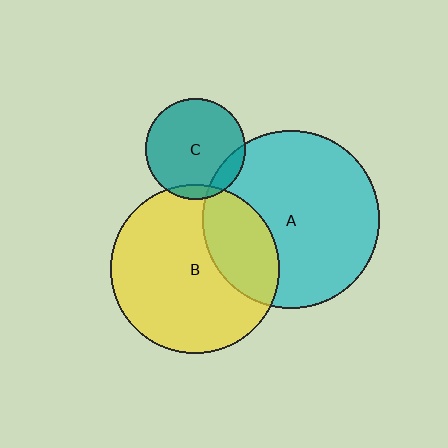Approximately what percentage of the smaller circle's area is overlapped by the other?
Approximately 25%.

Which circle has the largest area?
Circle A (cyan).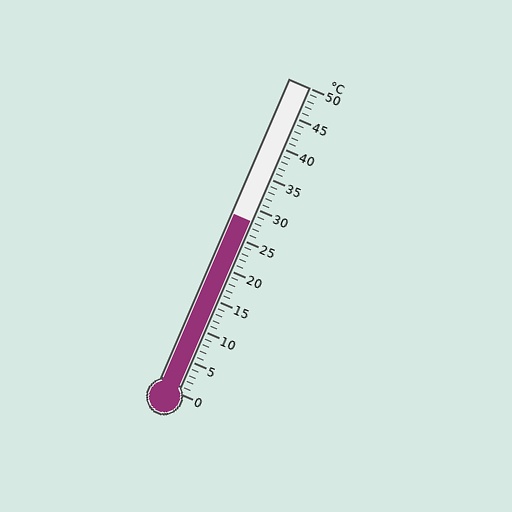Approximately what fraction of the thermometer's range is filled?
The thermometer is filled to approximately 55% of its range.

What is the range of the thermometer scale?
The thermometer scale ranges from 0°C to 50°C.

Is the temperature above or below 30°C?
The temperature is below 30°C.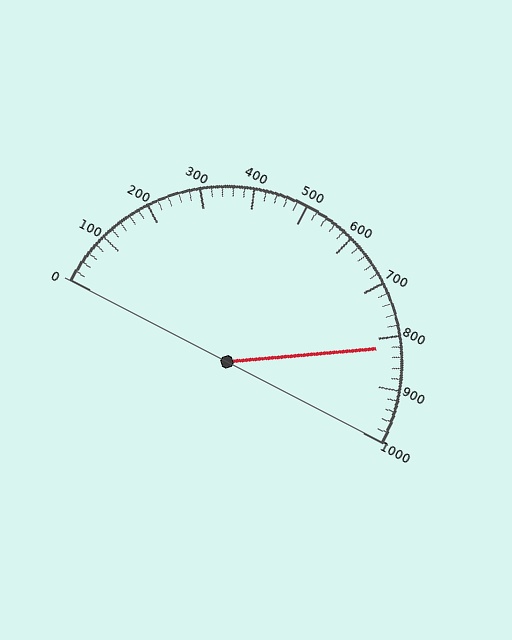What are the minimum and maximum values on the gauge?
The gauge ranges from 0 to 1000.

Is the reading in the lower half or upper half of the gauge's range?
The reading is in the upper half of the range (0 to 1000).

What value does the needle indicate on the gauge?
The needle indicates approximately 820.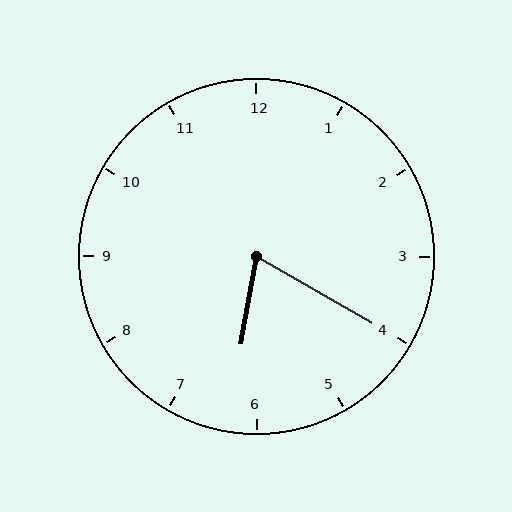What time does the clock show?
6:20.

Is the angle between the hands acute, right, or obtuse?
It is acute.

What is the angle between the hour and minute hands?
Approximately 70 degrees.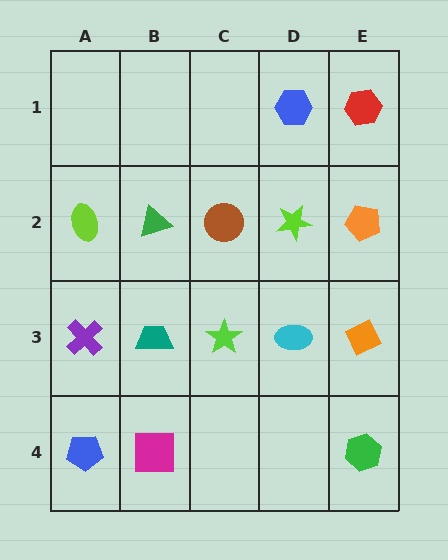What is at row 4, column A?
A blue pentagon.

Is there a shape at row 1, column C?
No, that cell is empty.